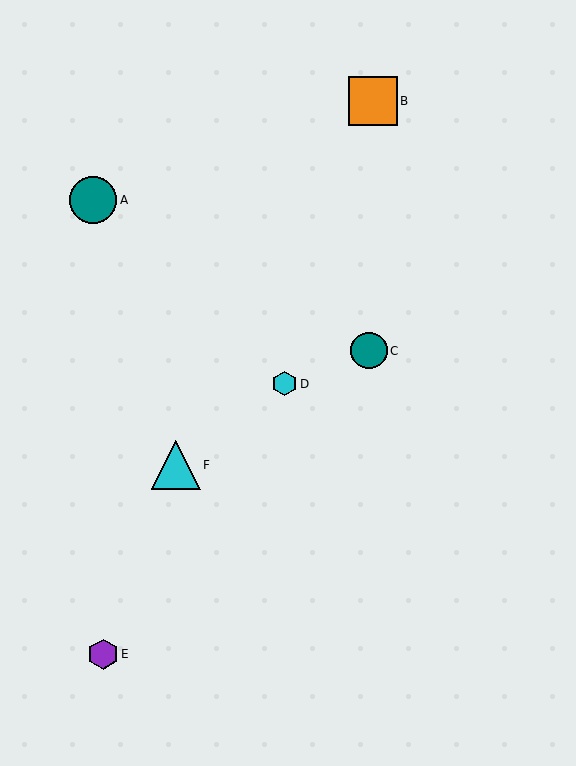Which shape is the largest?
The orange square (labeled B) is the largest.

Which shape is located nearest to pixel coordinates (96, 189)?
The teal circle (labeled A) at (93, 200) is nearest to that location.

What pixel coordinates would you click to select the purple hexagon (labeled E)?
Click at (103, 654) to select the purple hexagon E.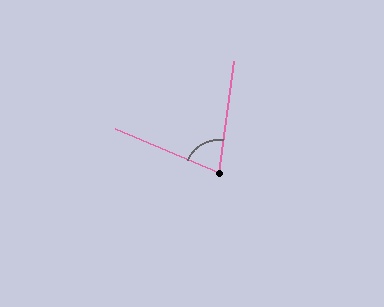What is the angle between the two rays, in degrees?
Approximately 74 degrees.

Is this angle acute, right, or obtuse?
It is acute.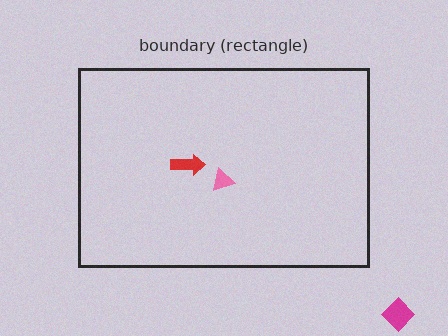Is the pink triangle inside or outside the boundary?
Inside.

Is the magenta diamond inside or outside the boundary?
Outside.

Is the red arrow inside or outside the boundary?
Inside.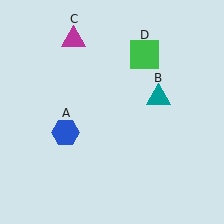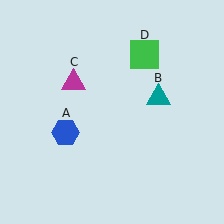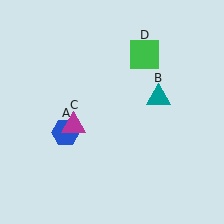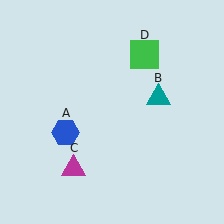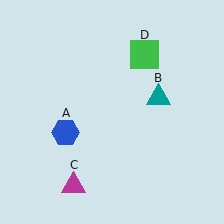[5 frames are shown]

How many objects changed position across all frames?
1 object changed position: magenta triangle (object C).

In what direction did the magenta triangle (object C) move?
The magenta triangle (object C) moved down.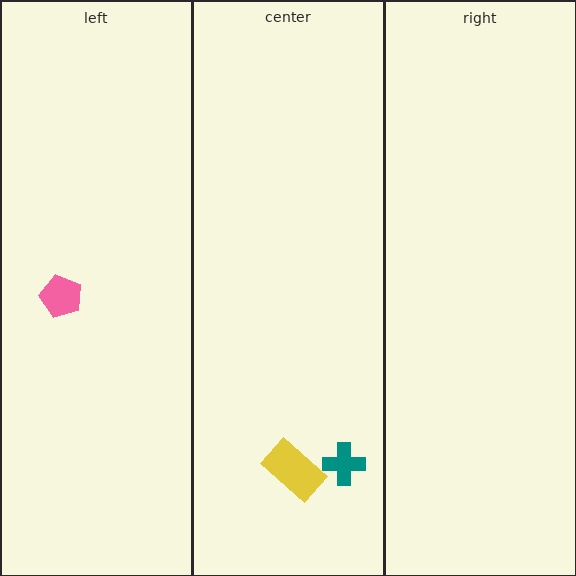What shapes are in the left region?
The pink pentagon.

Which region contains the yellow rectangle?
The center region.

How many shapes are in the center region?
2.